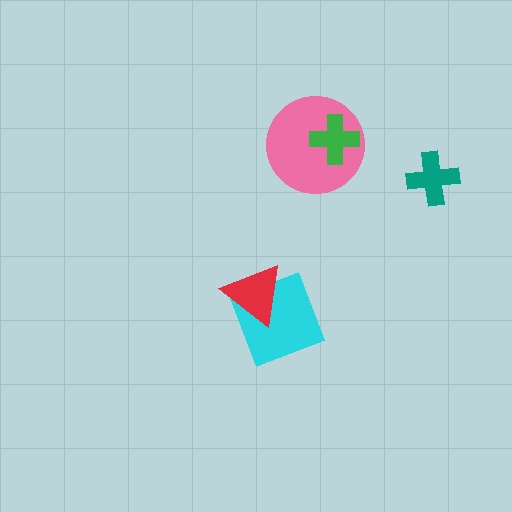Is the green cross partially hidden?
No, no other shape covers it.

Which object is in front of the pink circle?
The green cross is in front of the pink circle.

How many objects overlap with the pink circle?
1 object overlaps with the pink circle.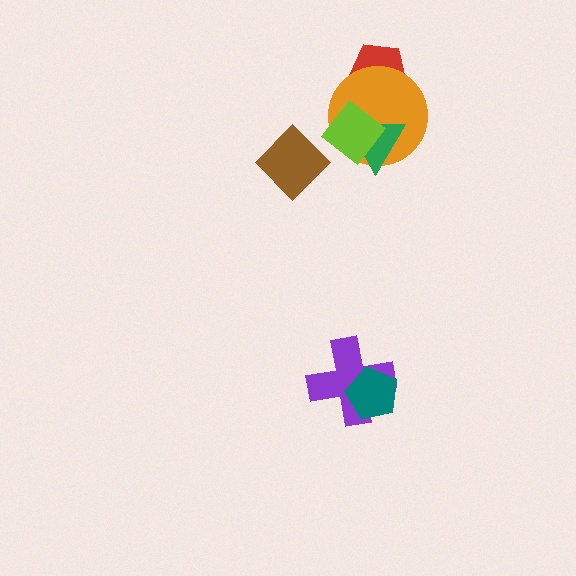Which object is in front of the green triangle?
The lime diamond is in front of the green triangle.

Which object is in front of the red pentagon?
The orange circle is in front of the red pentagon.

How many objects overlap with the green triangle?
2 objects overlap with the green triangle.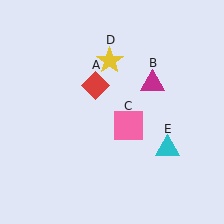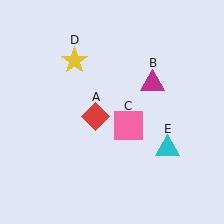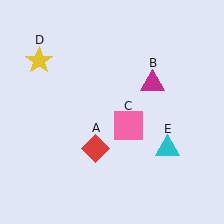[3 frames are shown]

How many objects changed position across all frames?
2 objects changed position: red diamond (object A), yellow star (object D).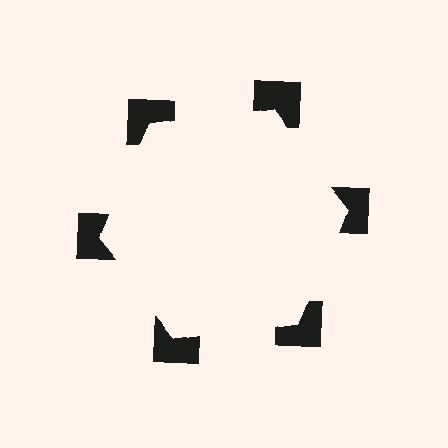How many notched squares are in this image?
There are 6 — one at each vertex of the illusory hexagon.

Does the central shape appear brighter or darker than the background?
It typically appears slightly brighter than the background, even though no actual brightness change is drawn.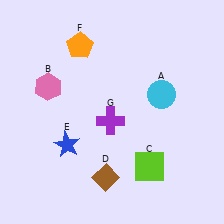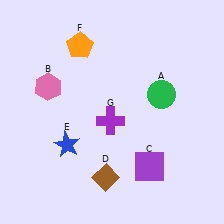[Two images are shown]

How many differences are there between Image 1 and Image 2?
There are 2 differences between the two images.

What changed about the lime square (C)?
In Image 1, C is lime. In Image 2, it changed to purple.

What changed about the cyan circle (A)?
In Image 1, A is cyan. In Image 2, it changed to green.